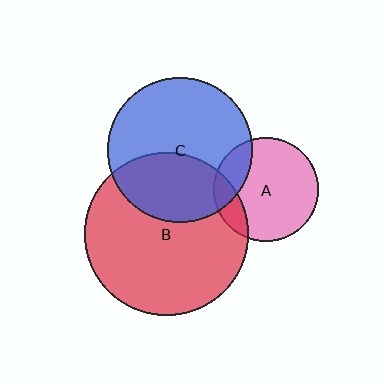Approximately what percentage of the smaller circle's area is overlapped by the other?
Approximately 40%.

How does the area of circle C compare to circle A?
Approximately 1.9 times.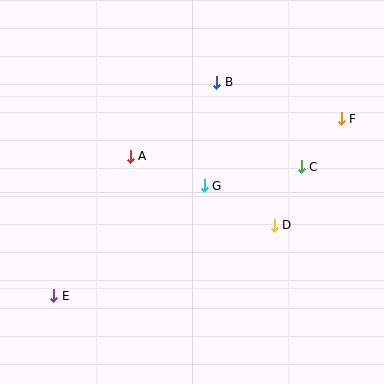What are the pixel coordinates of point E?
Point E is at (54, 296).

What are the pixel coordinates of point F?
Point F is at (341, 119).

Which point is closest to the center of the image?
Point G at (204, 186) is closest to the center.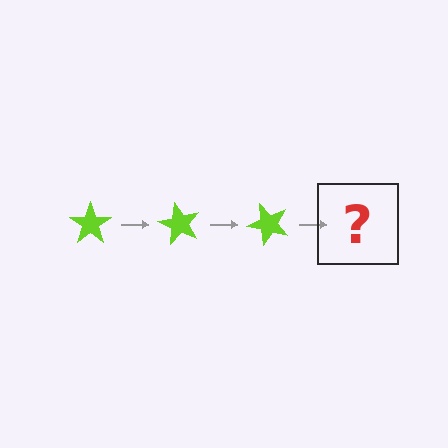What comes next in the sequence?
The next element should be a lime star rotated 180 degrees.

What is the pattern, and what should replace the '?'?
The pattern is that the star rotates 60 degrees each step. The '?' should be a lime star rotated 180 degrees.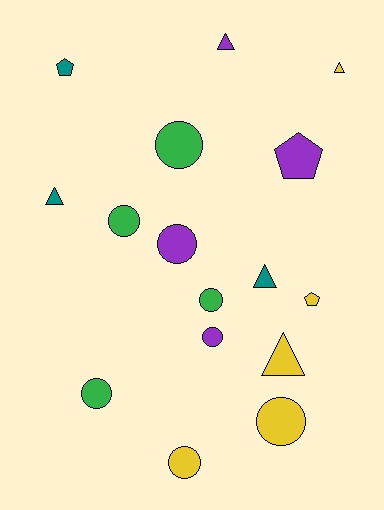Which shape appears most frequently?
Circle, with 8 objects.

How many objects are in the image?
There are 16 objects.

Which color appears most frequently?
Yellow, with 5 objects.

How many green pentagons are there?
There are no green pentagons.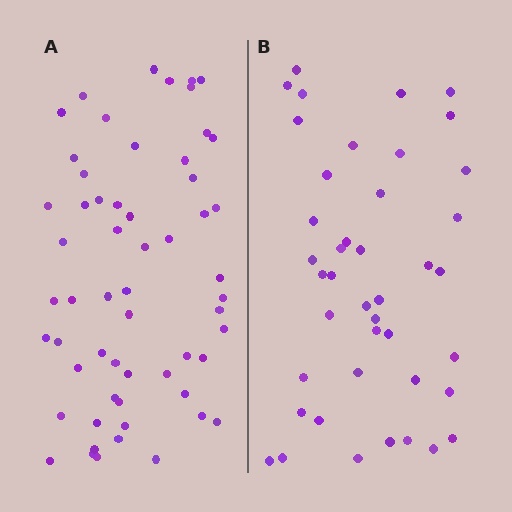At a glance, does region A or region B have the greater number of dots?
Region A (the left region) has more dots.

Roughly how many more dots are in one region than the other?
Region A has approximately 15 more dots than region B.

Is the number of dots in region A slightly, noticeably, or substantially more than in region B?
Region A has noticeably more, but not dramatically so. The ratio is roughly 1.4 to 1.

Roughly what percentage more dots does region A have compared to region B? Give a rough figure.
About 40% more.